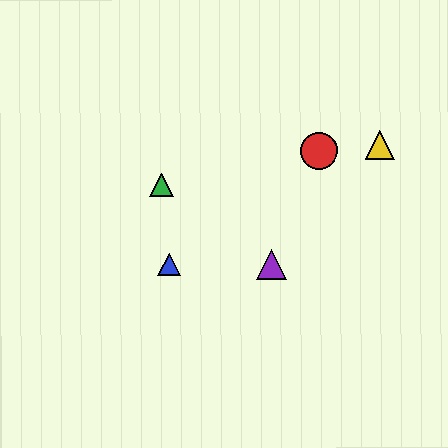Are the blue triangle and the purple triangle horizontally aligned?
Yes, both are at y≈265.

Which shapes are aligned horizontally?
The blue triangle, the purple triangle are aligned horizontally.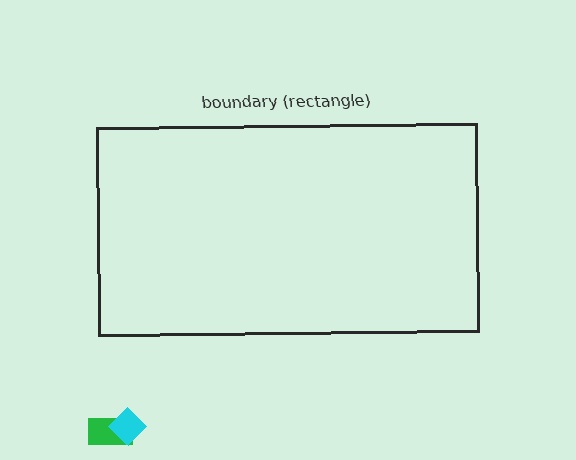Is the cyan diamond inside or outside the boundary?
Outside.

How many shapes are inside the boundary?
0 inside, 2 outside.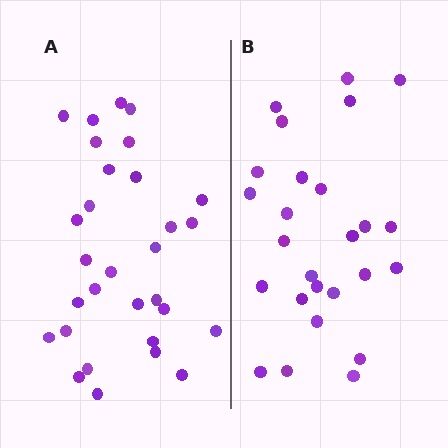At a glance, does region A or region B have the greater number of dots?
Region A (the left region) has more dots.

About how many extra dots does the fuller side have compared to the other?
Region A has about 4 more dots than region B.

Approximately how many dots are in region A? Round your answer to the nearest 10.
About 30 dots.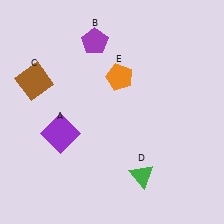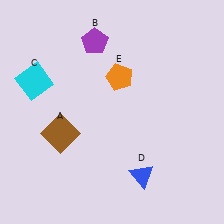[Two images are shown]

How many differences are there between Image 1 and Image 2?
There are 3 differences between the two images.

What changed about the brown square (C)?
In Image 1, C is brown. In Image 2, it changed to cyan.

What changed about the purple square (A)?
In Image 1, A is purple. In Image 2, it changed to brown.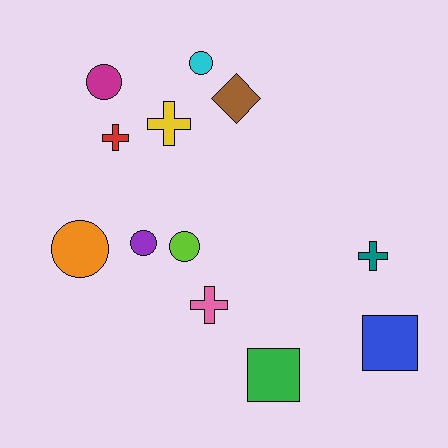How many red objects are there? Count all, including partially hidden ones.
There is 1 red object.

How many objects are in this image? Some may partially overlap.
There are 12 objects.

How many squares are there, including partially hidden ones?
There are 2 squares.